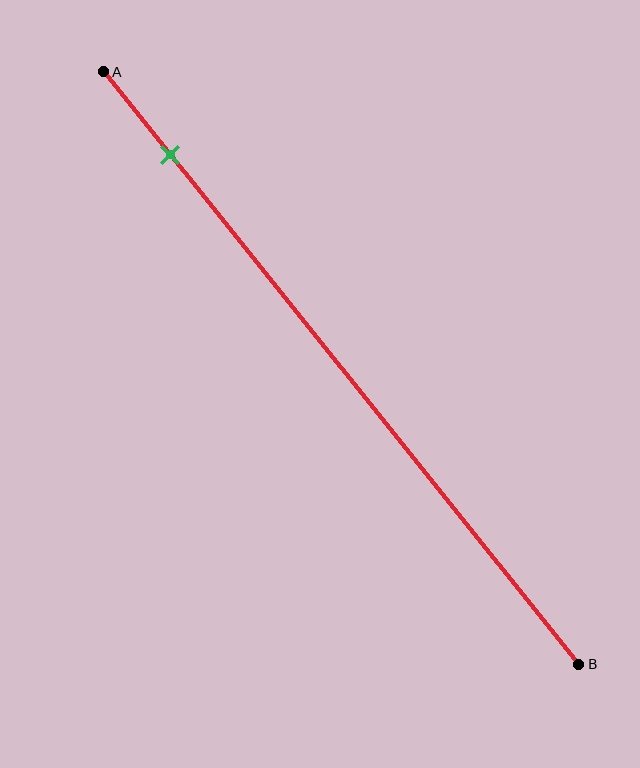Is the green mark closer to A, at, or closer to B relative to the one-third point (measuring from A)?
The green mark is closer to point A than the one-third point of segment AB.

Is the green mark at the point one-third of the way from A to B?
No, the mark is at about 15% from A, not at the 33% one-third point.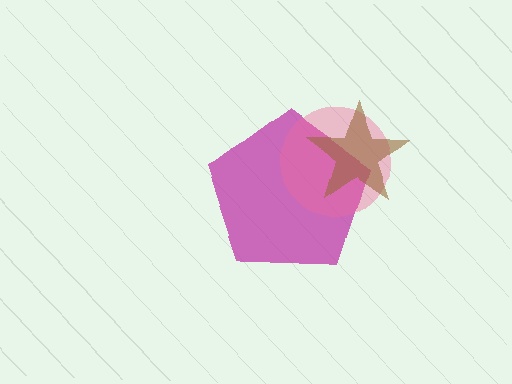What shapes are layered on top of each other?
The layered shapes are: a magenta pentagon, a pink circle, a brown star.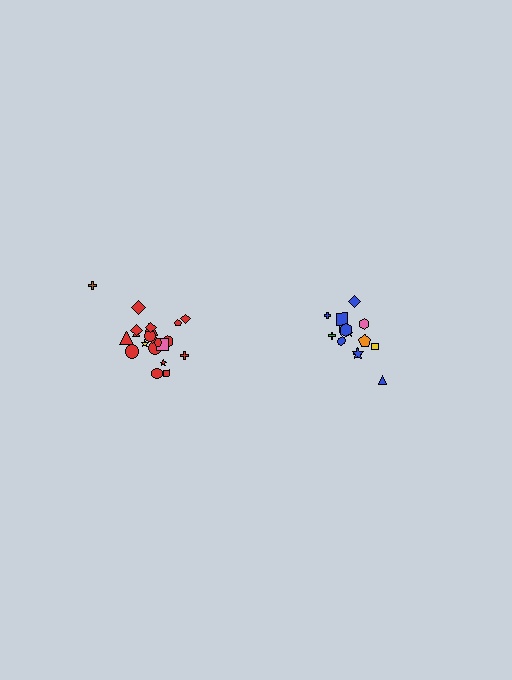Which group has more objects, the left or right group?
The left group.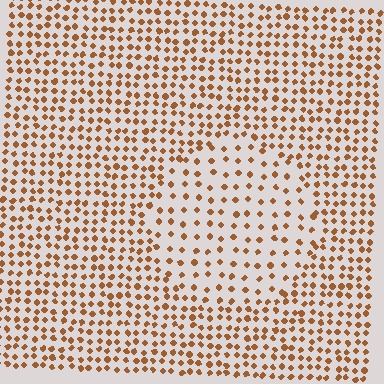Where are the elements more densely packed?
The elements are more densely packed outside the circle boundary.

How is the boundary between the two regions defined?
The boundary is defined by a change in element density (approximately 1.9x ratio). All elements are the same color, size, and shape.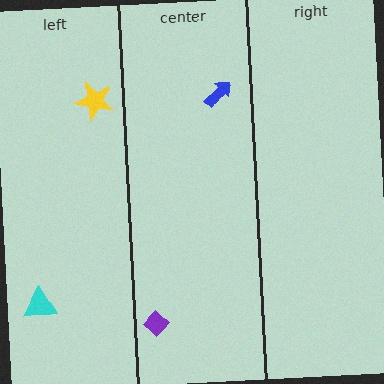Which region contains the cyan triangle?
The left region.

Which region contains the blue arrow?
The center region.